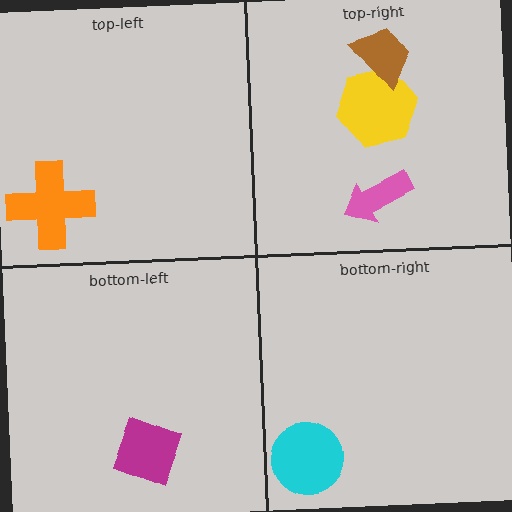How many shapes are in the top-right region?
3.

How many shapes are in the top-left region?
1.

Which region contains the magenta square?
The bottom-left region.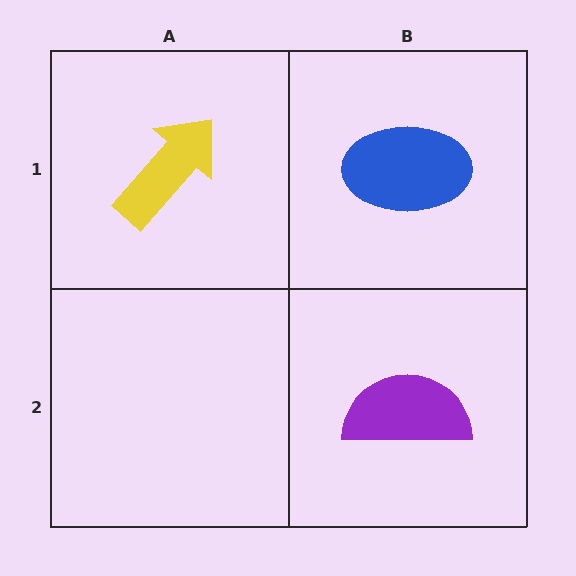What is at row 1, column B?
A blue ellipse.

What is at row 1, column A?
A yellow arrow.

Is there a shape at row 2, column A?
No, that cell is empty.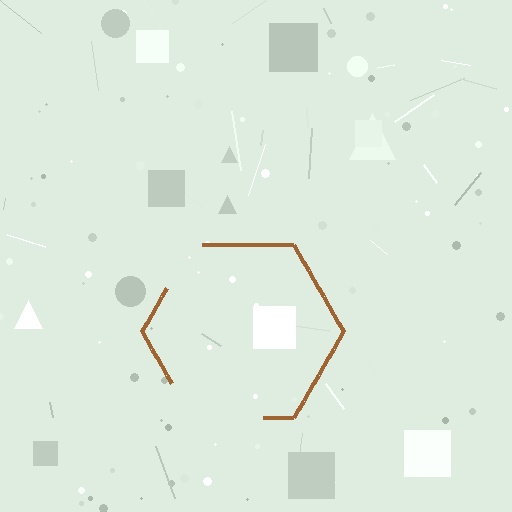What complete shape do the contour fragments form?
The contour fragments form a hexagon.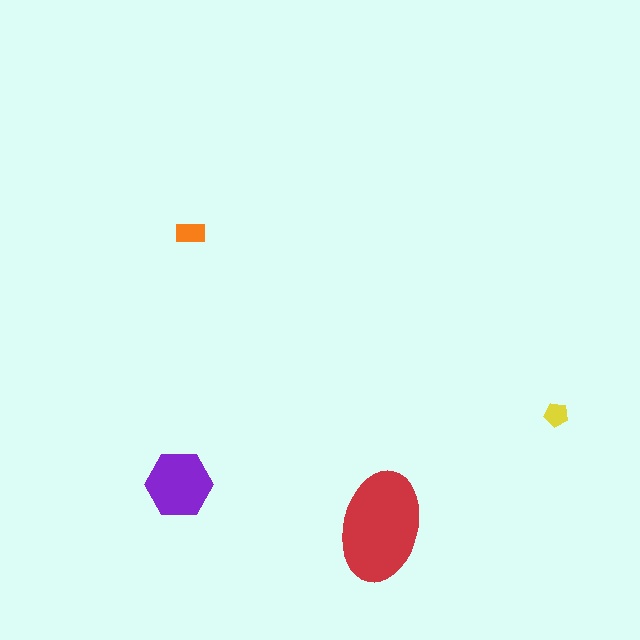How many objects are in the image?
There are 4 objects in the image.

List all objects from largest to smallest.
The red ellipse, the purple hexagon, the orange rectangle, the yellow pentagon.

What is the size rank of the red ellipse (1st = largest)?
1st.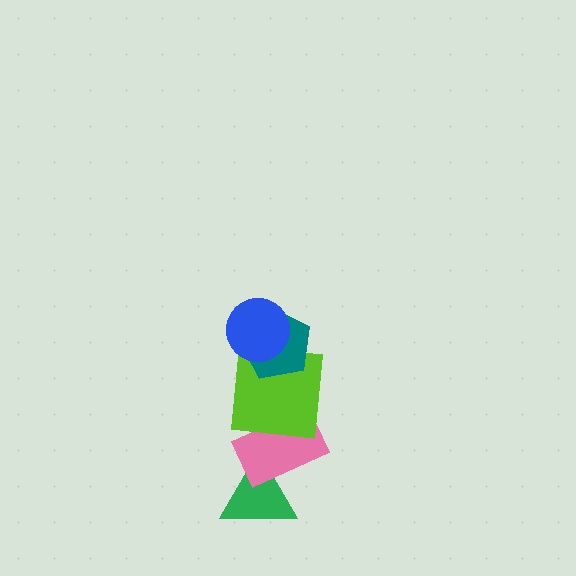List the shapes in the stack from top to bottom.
From top to bottom: the blue circle, the teal pentagon, the lime square, the pink rectangle, the green triangle.